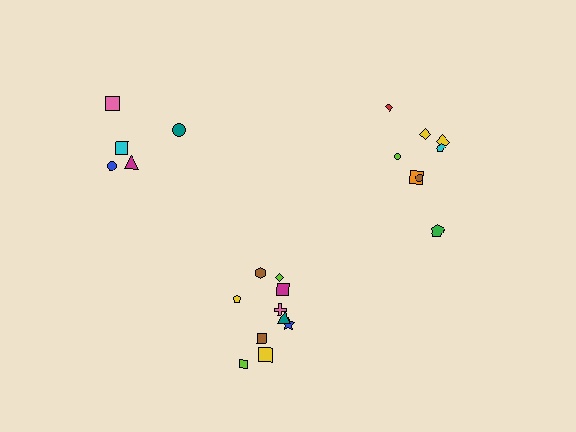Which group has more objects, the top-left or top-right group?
The top-right group.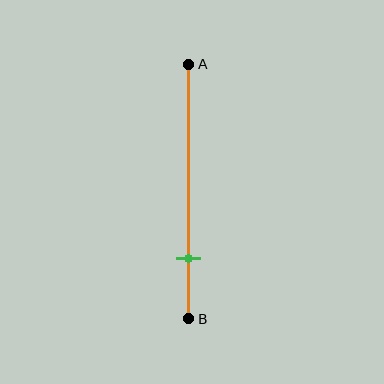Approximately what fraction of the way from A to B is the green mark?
The green mark is approximately 75% of the way from A to B.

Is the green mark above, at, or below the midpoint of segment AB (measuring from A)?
The green mark is below the midpoint of segment AB.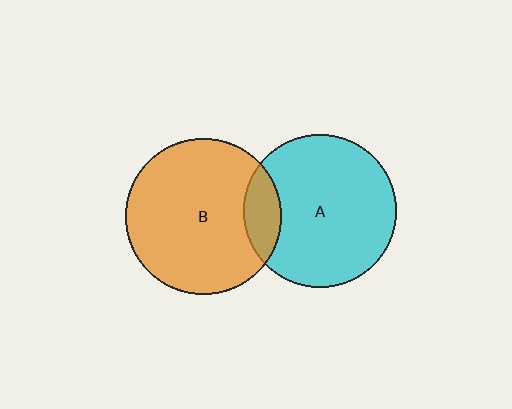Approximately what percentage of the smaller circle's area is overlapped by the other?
Approximately 15%.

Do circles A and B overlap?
Yes.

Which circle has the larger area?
Circle B (orange).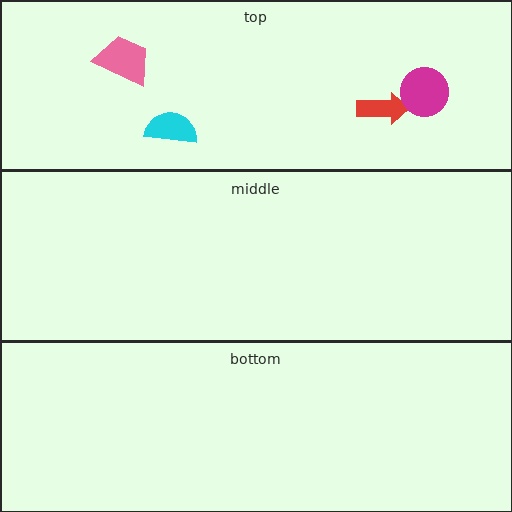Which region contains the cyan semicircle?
The top region.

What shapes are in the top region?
The red arrow, the pink trapezoid, the magenta circle, the cyan semicircle.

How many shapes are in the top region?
4.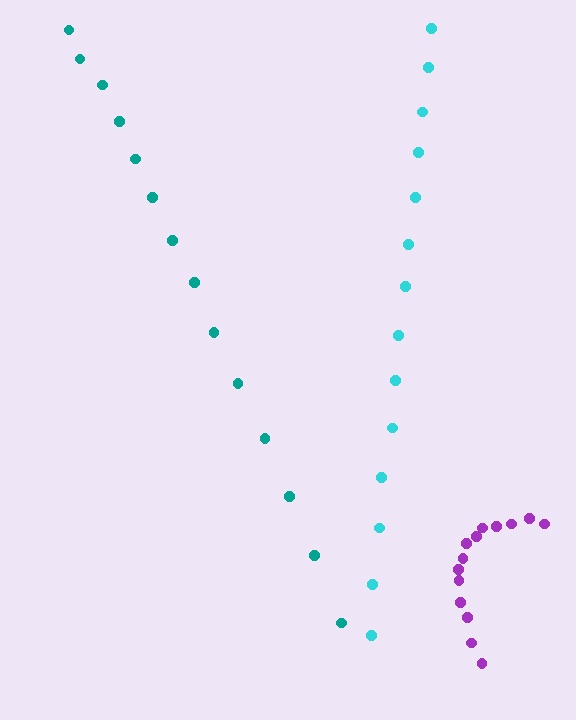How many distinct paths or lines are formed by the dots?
There are 3 distinct paths.